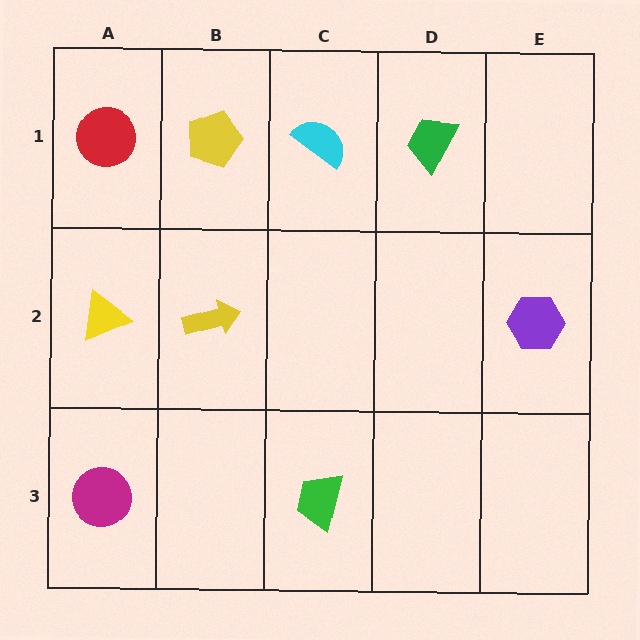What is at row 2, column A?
A yellow triangle.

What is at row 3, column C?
A green trapezoid.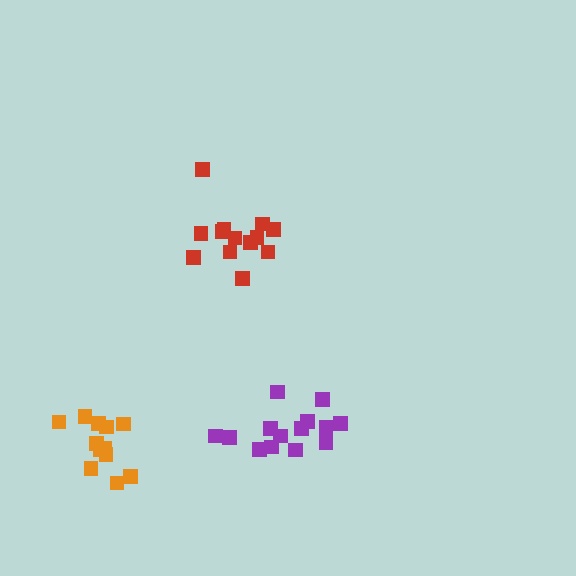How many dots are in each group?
Group 1: 14 dots, Group 2: 13 dots, Group 3: 12 dots (39 total).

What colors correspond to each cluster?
The clusters are colored: purple, red, orange.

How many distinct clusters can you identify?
There are 3 distinct clusters.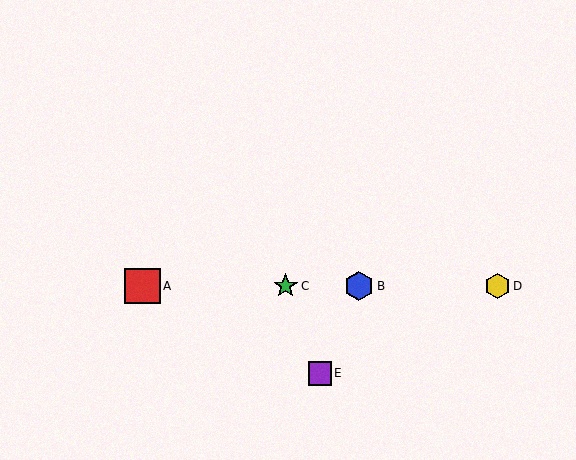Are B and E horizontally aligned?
No, B is at y≈286 and E is at y≈373.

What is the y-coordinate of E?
Object E is at y≈373.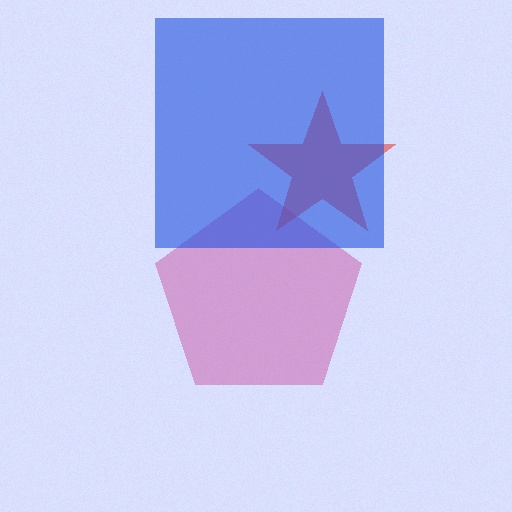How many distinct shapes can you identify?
There are 3 distinct shapes: a magenta pentagon, a red star, a blue square.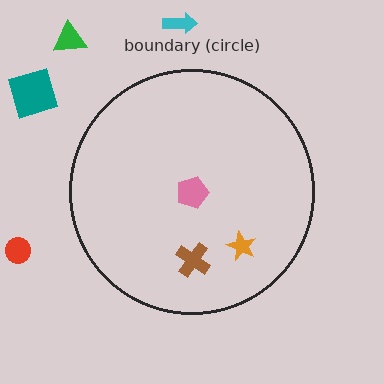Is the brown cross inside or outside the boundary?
Inside.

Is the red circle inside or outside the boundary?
Outside.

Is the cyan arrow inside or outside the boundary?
Outside.